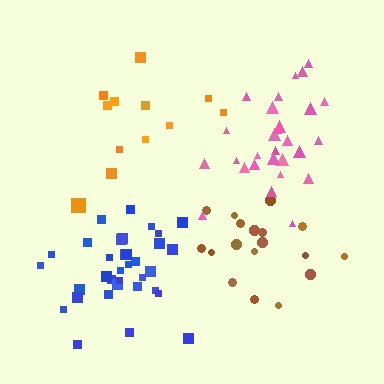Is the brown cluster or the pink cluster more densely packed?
Pink.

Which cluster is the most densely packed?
Pink.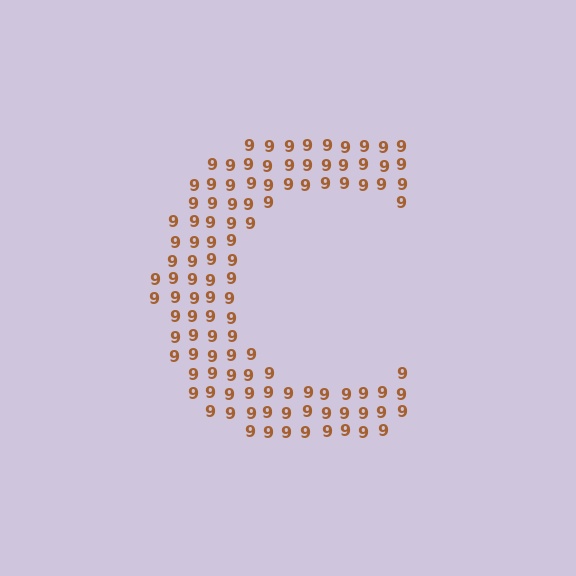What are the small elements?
The small elements are digit 9's.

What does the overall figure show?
The overall figure shows the letter C.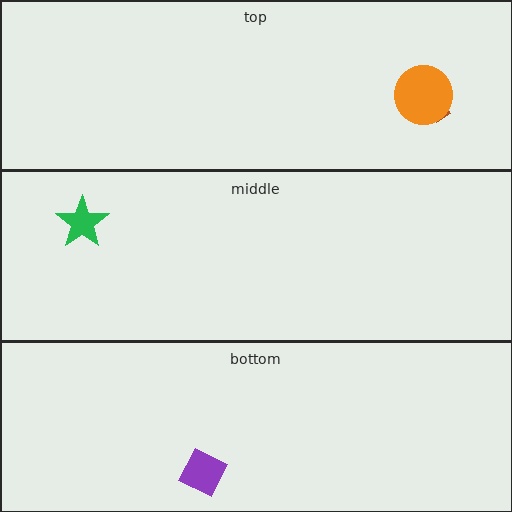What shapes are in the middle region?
The green star.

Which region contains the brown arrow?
The top region.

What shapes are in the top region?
The brown arrow, the orange circle.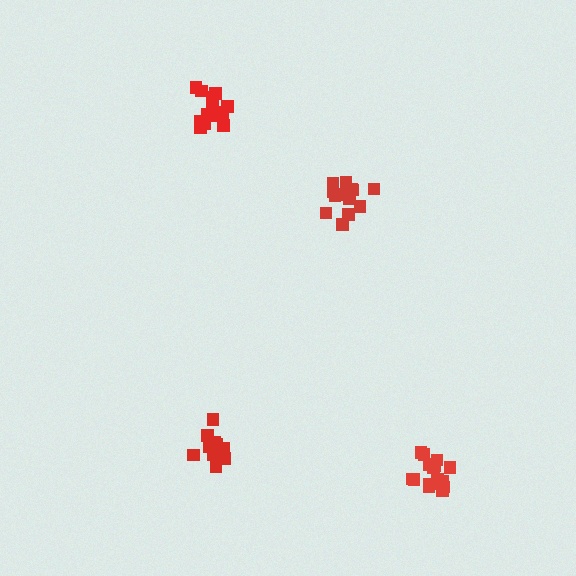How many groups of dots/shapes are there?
There are 4 groups.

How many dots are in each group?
Group 1: 16 dots, Group 2: 14 dots, Group 3: 16 dots, Group 4: 15 dots (61 total).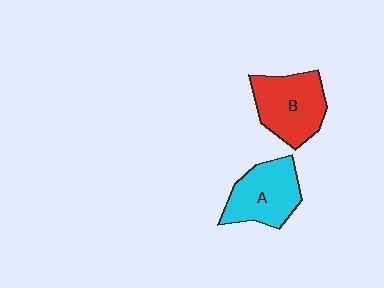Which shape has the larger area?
Shape B (red).